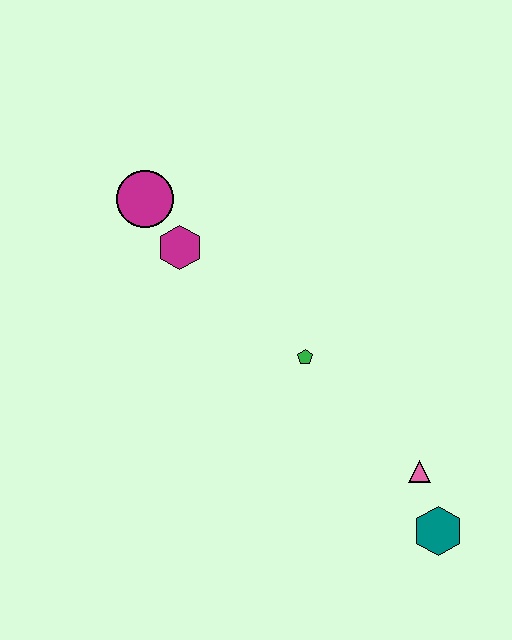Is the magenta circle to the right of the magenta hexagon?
No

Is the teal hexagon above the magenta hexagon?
No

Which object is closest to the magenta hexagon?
The magenta circle is closest to the magenta hexagon.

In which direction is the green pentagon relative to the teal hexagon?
The green pentagon is above the teal hexagon.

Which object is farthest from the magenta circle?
The teal hexagon is farthest from the magenta circle.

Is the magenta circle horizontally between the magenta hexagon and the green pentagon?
No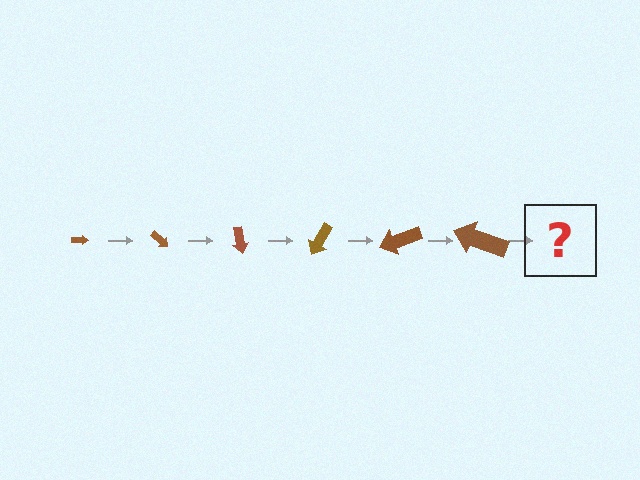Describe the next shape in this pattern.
It should be an arrow, larger than the previous one and rotated 240 degrees from the start.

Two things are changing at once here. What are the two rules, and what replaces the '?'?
The two rules are that the arrow grows larger each step and it rotates 40 degrees each step. The '?' should be an arrow, larger than the previous one and rotated 240 degrees from the start.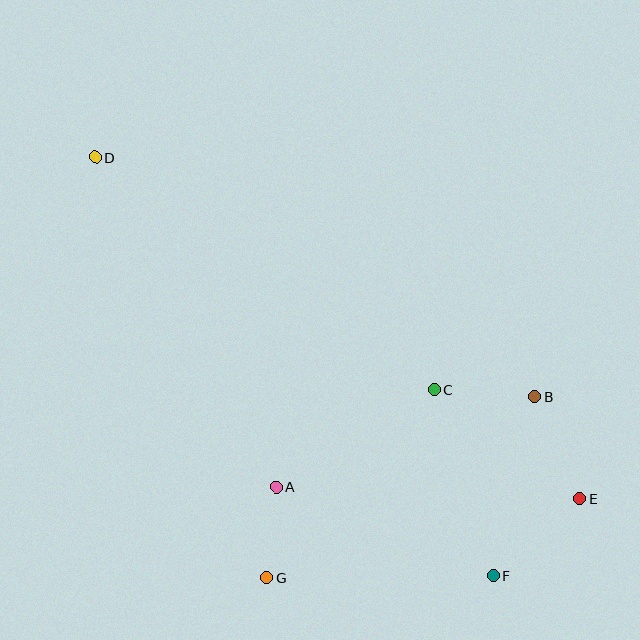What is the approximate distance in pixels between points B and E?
The distance between B and E is approximately 111 pixels.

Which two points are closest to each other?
Points A and G are closest to each other.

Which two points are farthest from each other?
Points D and E are farthest from each other.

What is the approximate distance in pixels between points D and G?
The distance between D and G is approximately 454 pixels.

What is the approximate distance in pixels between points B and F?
The distance between B and F is approximately 184 pixels.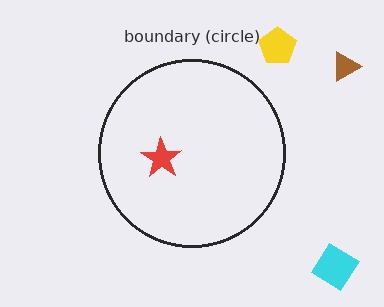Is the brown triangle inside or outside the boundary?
Outside.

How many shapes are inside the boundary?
1 inside, 3 outside.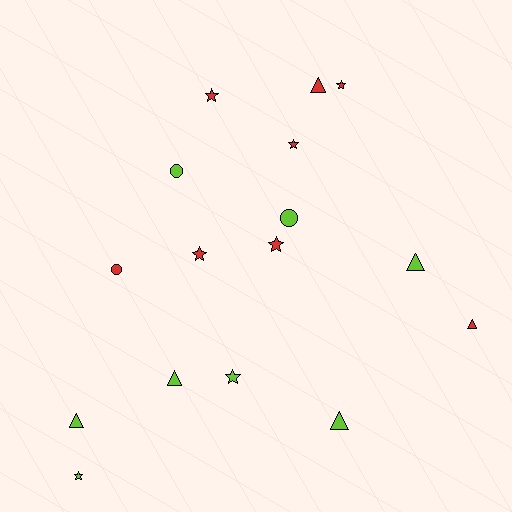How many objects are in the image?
There are 16 objects.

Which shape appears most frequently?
Star, with 7 objects.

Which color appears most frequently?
Red, with 8 objects.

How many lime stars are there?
There are 2 lime stars.